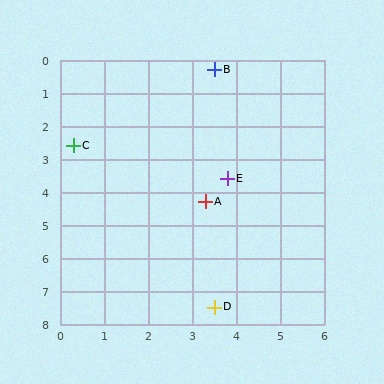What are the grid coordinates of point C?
Point C is at approximately (0.3, 2.6).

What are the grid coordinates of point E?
Point E is at approximately (3.8, 3.6).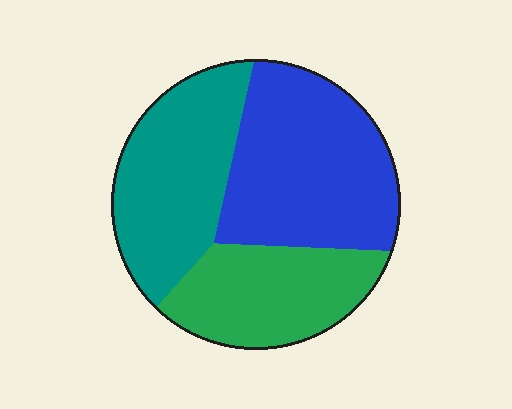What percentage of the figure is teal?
Teal covers 33% of the figure.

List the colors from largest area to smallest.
From largest to smallest: blue, teal, green.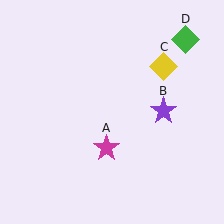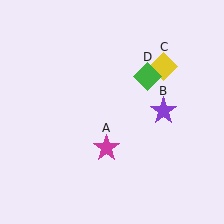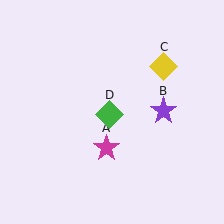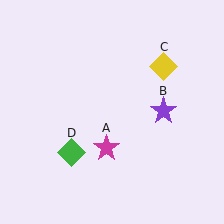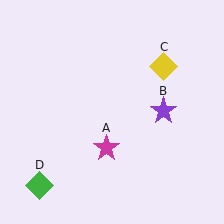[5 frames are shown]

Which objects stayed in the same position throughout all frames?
Magenta star (object A) and purple star (object B) and yellow diamond (object C) remained stationary.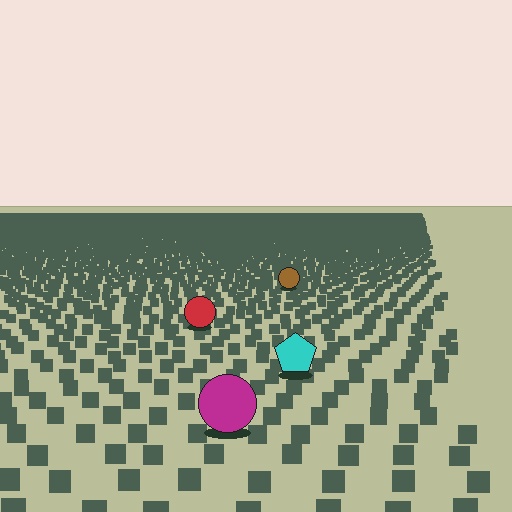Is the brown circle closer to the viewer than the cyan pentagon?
No. The cyan pentagon is closer — you can tell from the texture gradient: the ground texture is coarser near it.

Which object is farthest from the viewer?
The brown circle is farthest from the viewer. It appears smaller and the ground texture around it is denser.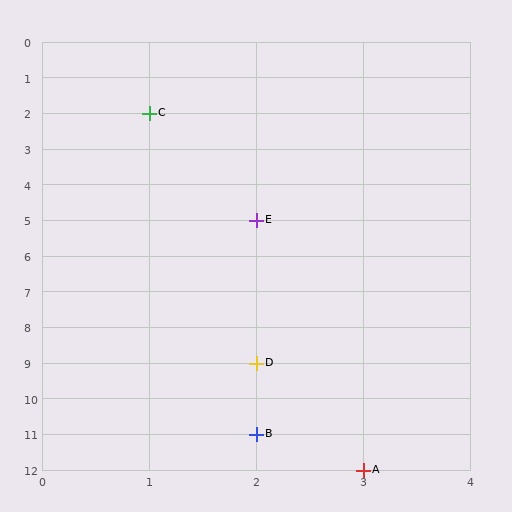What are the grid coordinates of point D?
Point D is at grid coordinates (2, 9).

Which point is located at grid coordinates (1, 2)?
Point C is at (1, 2).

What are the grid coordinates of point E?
Point E is at grid coordinates (2, 5).